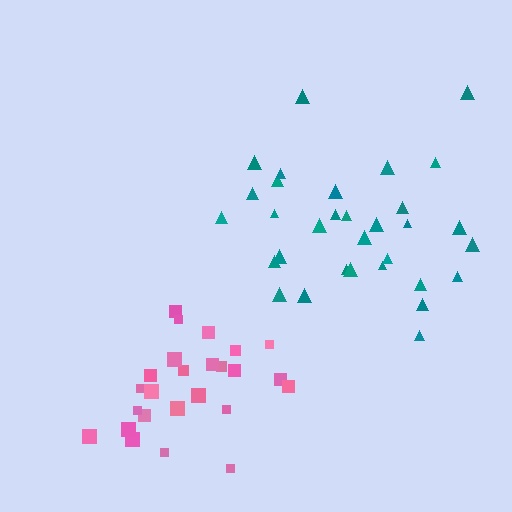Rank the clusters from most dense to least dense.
pink, teal.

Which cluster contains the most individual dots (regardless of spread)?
Teal (32).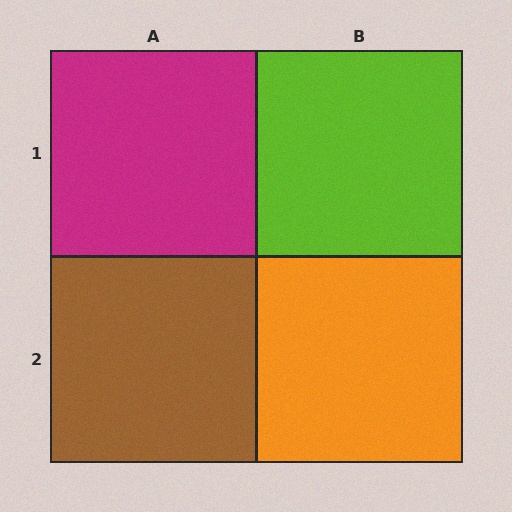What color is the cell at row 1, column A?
Magenta.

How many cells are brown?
1 cell is brown.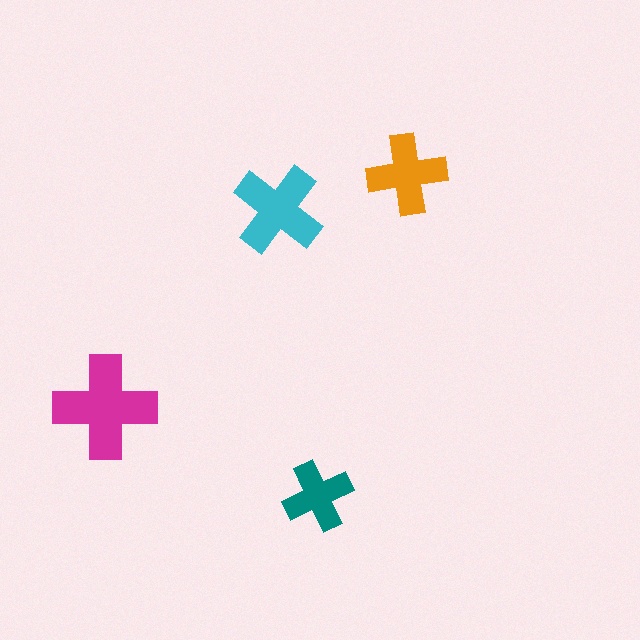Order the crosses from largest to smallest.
the magenta one, the cyan one, the orange one, the teal one.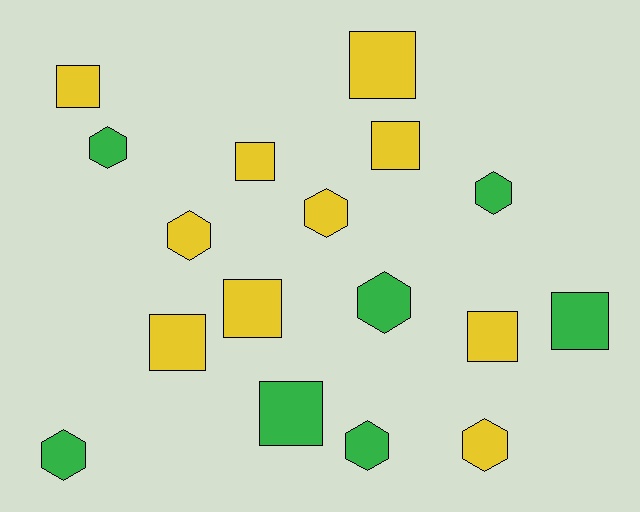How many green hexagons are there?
There are 5 green hexagons.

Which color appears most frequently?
Yellow, with 10 objects.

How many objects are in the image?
There are 17 objects.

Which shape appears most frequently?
Square, with 9 objects.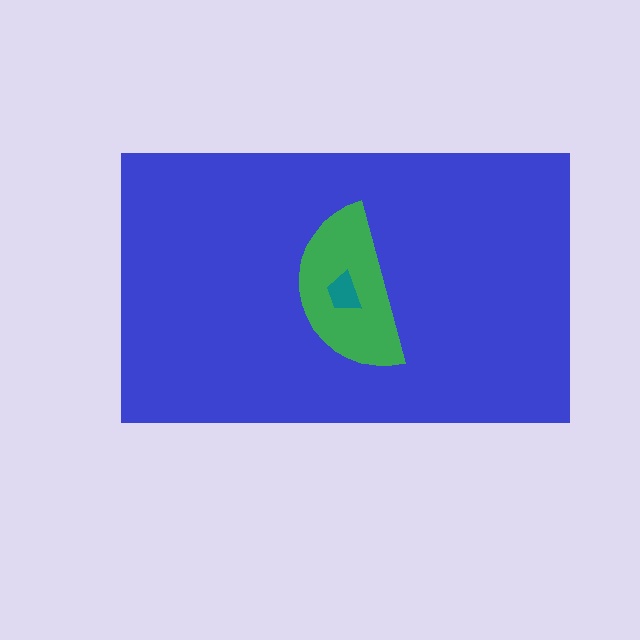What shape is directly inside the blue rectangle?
The green semicircle.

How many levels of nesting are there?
3.